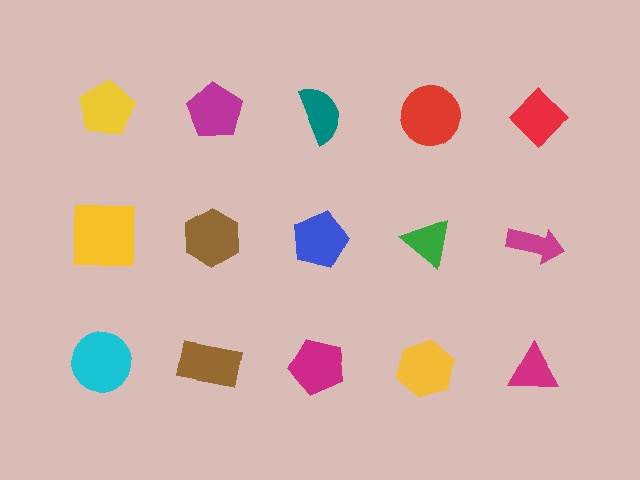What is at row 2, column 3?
A blue pentagon.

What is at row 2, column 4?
A green triangle.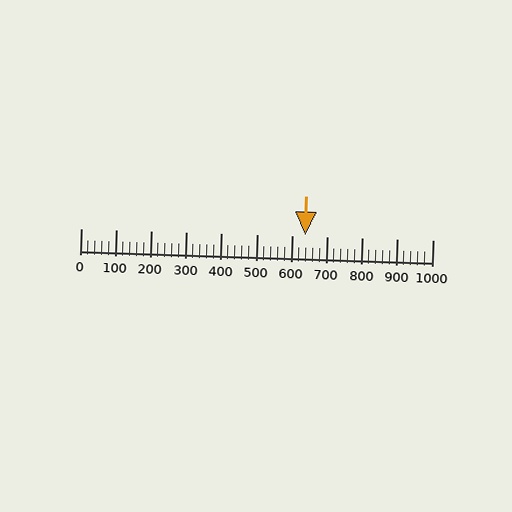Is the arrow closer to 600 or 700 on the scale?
The arrow is closer to 600.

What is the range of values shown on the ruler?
The ruler shows values from 0 to 1000.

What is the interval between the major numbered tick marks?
The major tick marks are spaced 100 units apart.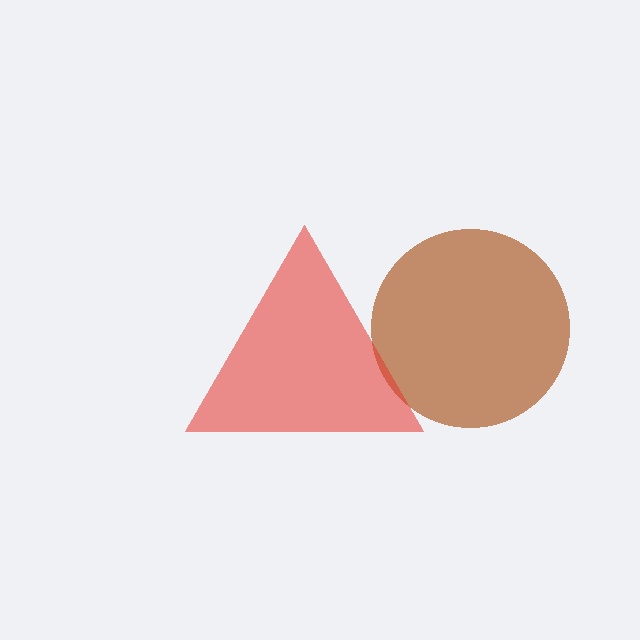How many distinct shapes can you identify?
There are 2 distinct shapes: a brown circle, a red triangle.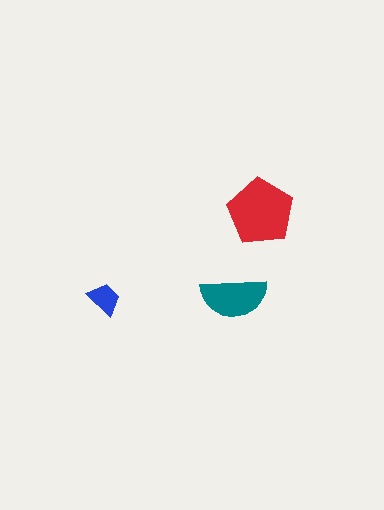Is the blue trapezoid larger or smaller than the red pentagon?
Smaller.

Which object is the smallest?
The blue trapezoid.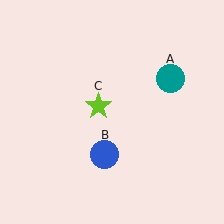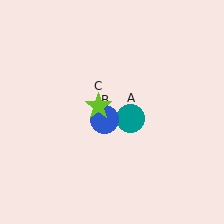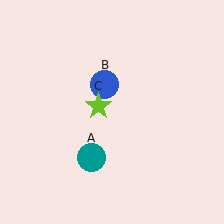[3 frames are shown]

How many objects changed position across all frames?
2 objects changed position: teal circle (object A), blue circle (object B).